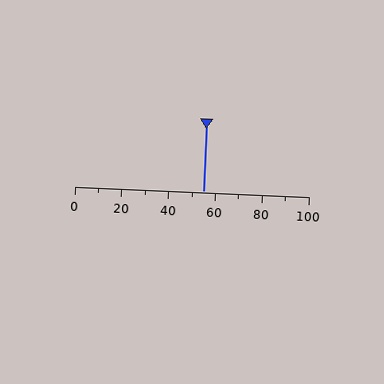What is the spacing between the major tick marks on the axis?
The major ticks are spaced 20 apart.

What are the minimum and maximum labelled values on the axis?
The axis runs from 0 to 100.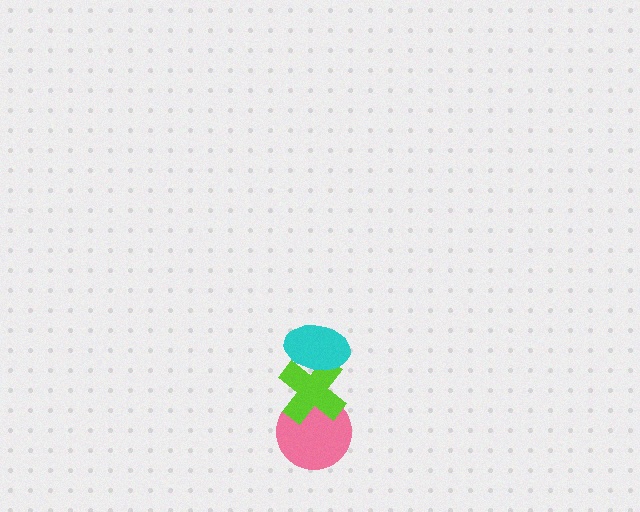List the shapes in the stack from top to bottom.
From top to bottom: the cyan ellipse, the lime cross, the pink circle.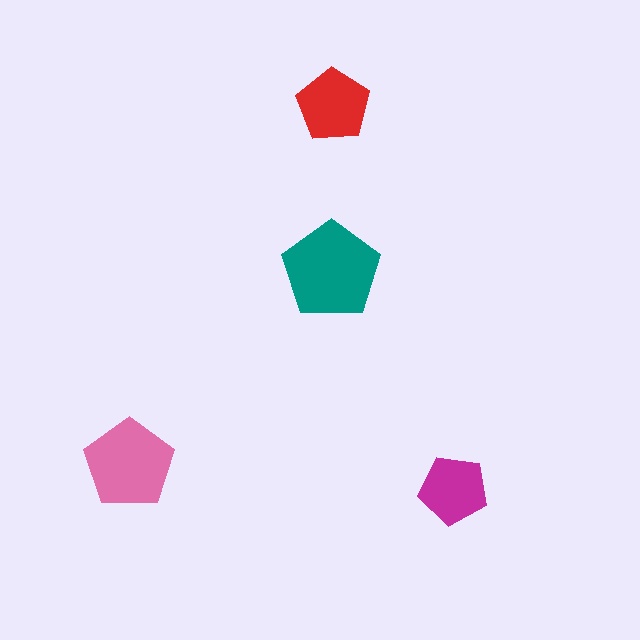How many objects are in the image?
There are 4 objects in the image.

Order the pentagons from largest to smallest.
the teal one, the pink one, the red one, the magenta one.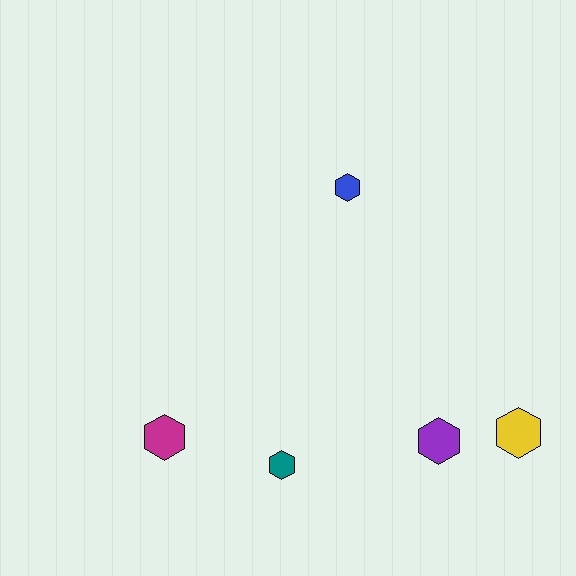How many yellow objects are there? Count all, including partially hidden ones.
There is 1 yellow object.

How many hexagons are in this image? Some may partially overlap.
There are 5 hexagons.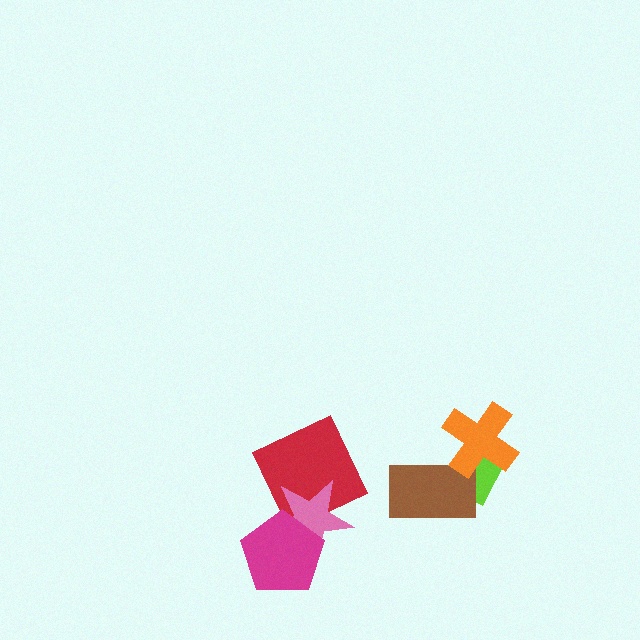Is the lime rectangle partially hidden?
Yes, it is partially covered by another shape.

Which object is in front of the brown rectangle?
The orange cross is in front of the brown rectangle.